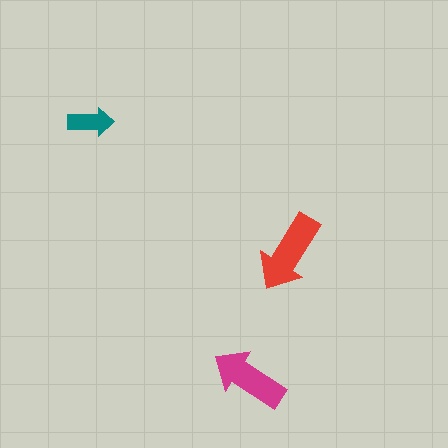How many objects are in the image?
There are 3 objects in the image.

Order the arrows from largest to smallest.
the red one, the magenta one, the teal one.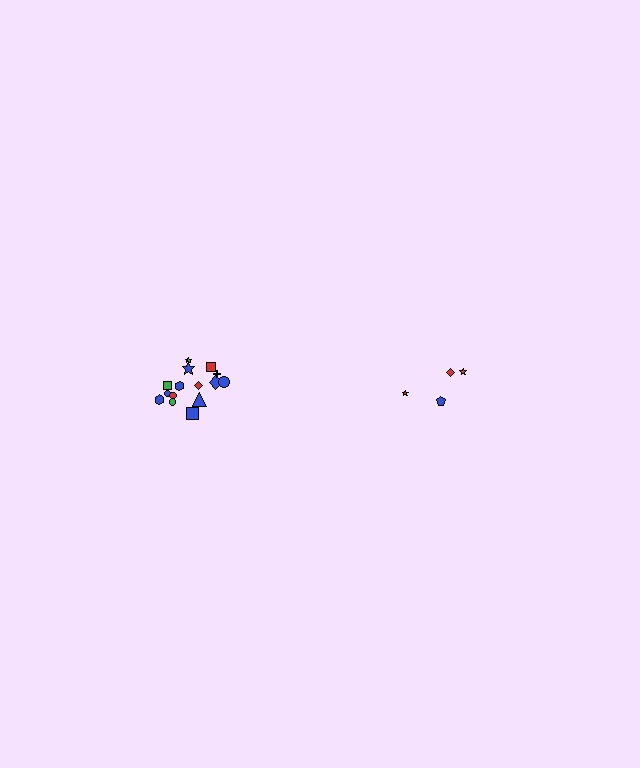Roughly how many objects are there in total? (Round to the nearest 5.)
Roughly 20 objects in total.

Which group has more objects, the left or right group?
The left group.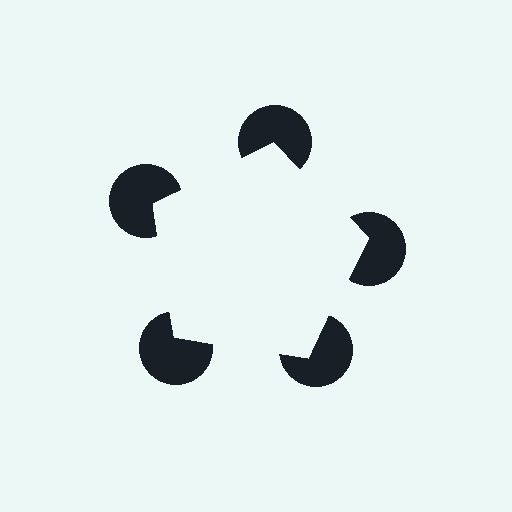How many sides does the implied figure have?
5 sides.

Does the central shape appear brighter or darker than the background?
It typically appears slightly brighter than the background, even though no actual brightness change is drawn.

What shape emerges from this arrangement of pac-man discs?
An illusory pentagon — its edges are inferred from the aligned wedge cuts in the pac-man discs, not physically drawn.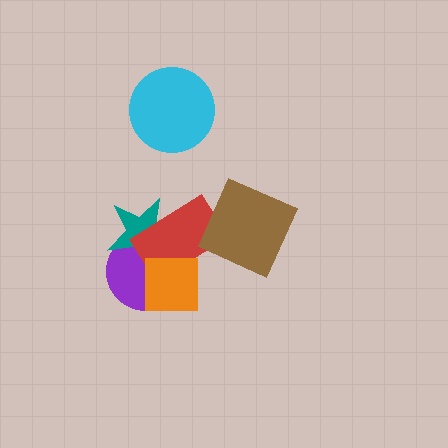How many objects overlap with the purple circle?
3 objects overlap with the purple circle.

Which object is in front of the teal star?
The red rectangle is in front of the teal star.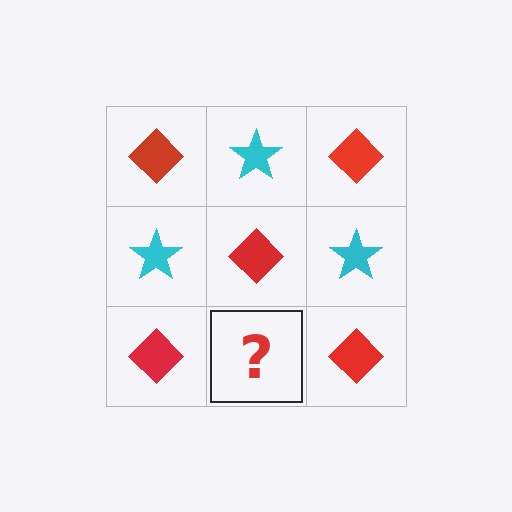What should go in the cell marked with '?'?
The missing cell should contain a cyan star.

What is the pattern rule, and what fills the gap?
The rule is that it alternates red diamond and cyan star in a checkerboard pattern. The gap should be filled with a cyan star.